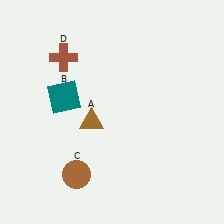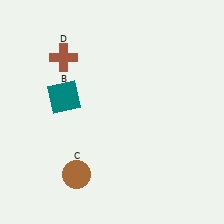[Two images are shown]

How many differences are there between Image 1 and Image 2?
There is 1 difference between the two images.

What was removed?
The brown triangle (A) was removed in Image 2.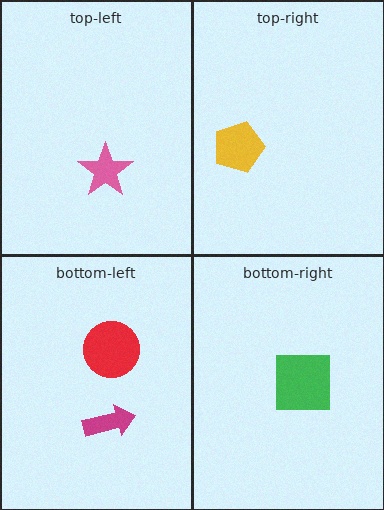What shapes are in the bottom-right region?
The green square.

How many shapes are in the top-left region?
1.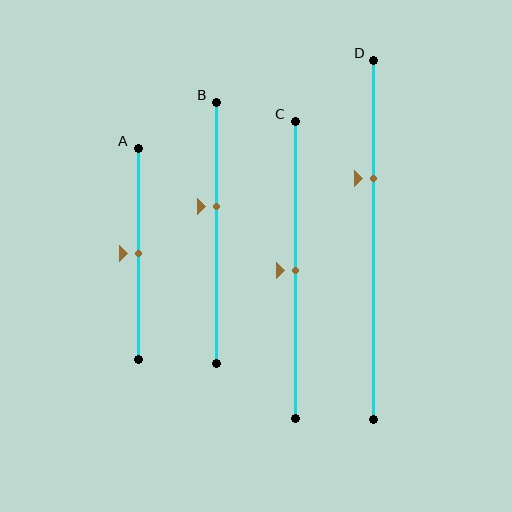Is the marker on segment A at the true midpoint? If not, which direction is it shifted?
Yes, the marker on segment A is at the true midpoint.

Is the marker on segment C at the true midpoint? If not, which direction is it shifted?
Yes, the marker on segment C is at the true midpoint.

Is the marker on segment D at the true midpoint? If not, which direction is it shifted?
No, the marker on segment D is shifted upward by about 17% of the segment length.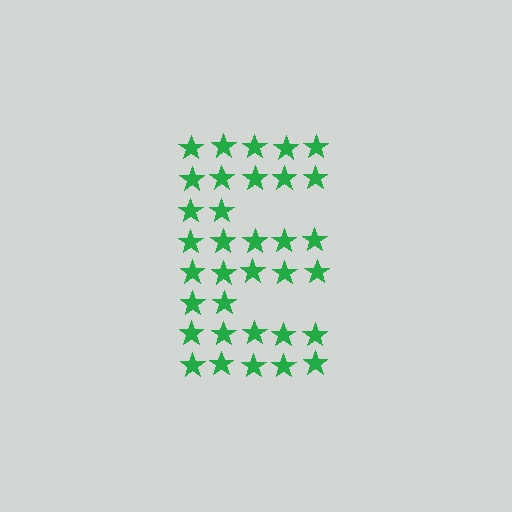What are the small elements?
The small elements are stars.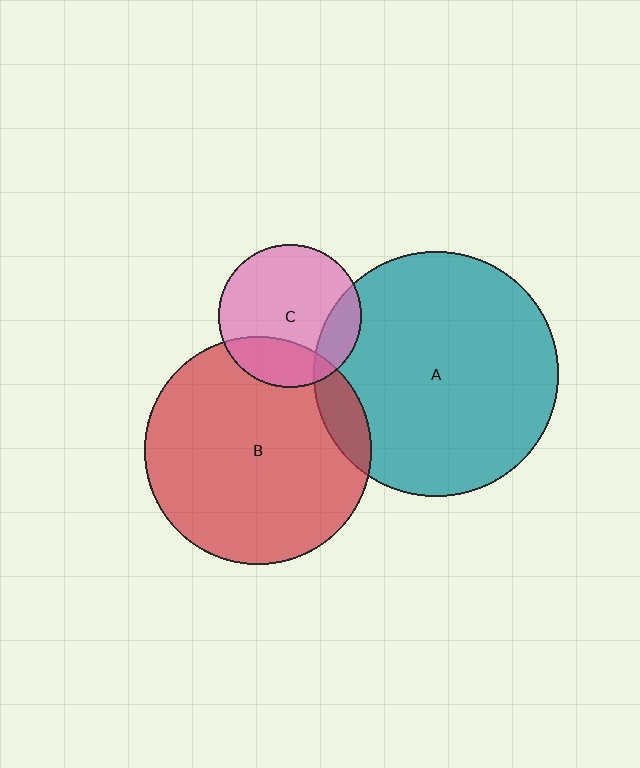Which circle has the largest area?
Circle A (teal).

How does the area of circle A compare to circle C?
Approximately 2.9 times.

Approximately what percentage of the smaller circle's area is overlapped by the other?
Approximately 25%.